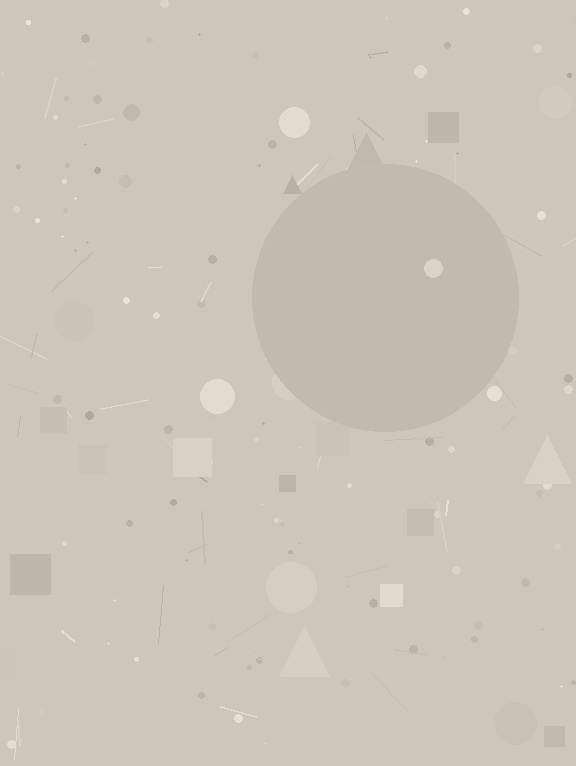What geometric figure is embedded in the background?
A circle is embedded in the background.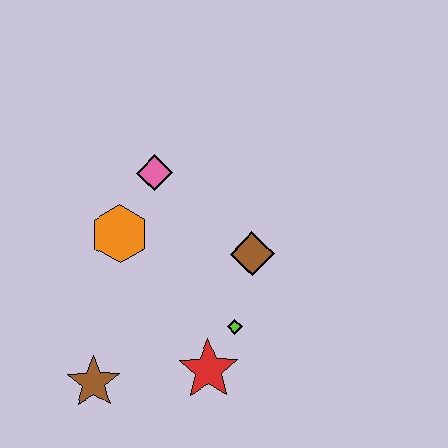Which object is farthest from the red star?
The pink diamond is farthest from the red star.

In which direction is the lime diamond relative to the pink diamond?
The lime diamond is below the pink diamond.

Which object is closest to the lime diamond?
The red star is closest to the lime diamond.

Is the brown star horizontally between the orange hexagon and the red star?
No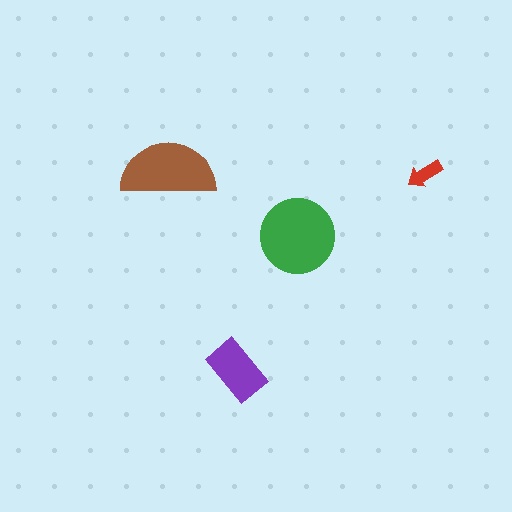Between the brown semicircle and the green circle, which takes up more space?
The green circle.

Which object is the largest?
The green circle.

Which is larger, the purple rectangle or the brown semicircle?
The brown semicircle.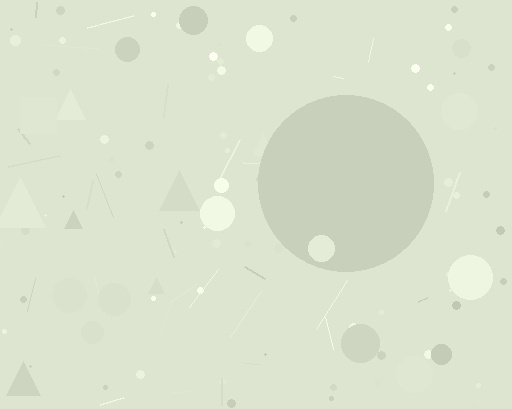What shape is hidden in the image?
A circle is hidden in the image.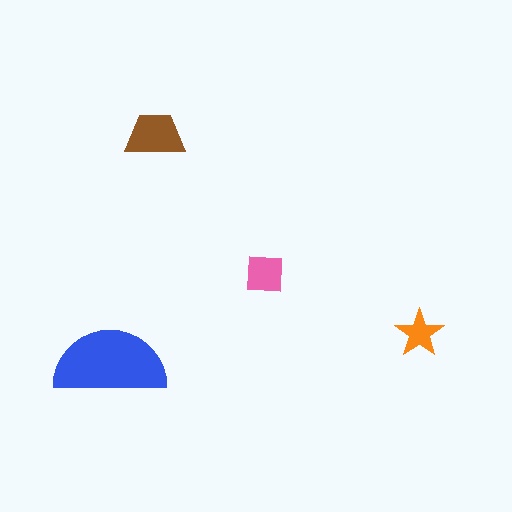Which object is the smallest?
The orange star.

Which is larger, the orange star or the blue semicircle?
The blue semicircle.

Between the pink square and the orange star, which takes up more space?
The pink square.